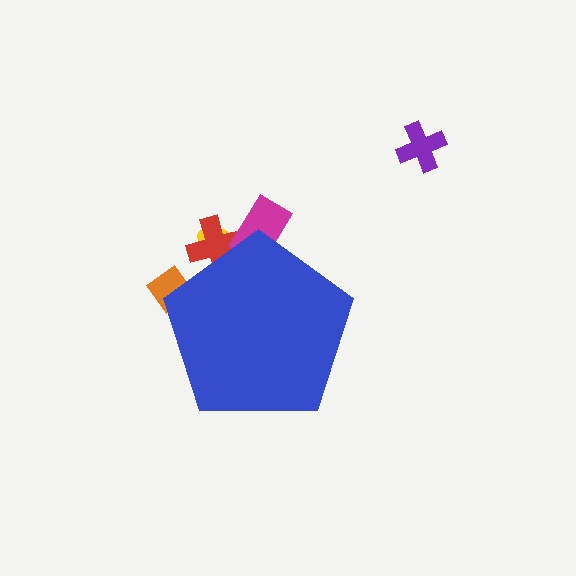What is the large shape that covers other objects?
A blue pentagon.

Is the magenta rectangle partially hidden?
Yes, the magenta rectangle is partially hidden behind the blue pentagon.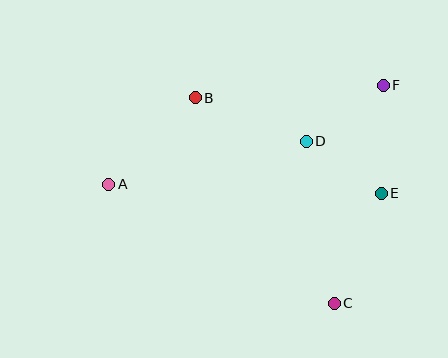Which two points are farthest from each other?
Points A and F are farthest from each other.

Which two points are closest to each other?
Points D and E are closest to each other.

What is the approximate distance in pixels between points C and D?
The distance between C and D is approximately 165 pixels.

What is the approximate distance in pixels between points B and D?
The distance between B and D is approximately 119 pixels.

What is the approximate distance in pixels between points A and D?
The distance between A and D is approximately 202 pixels.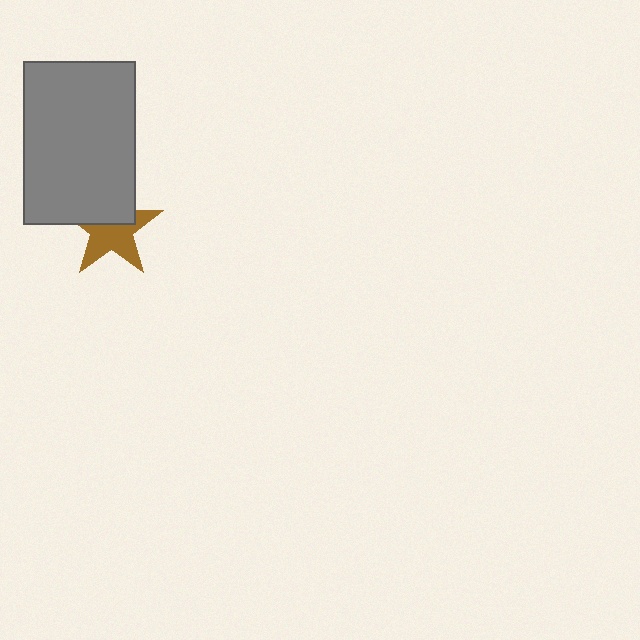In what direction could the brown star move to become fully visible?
The brown star could move down. That would shift it out from behind the gray rectangle entirely.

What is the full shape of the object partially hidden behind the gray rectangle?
The partially hidden object is a brown star.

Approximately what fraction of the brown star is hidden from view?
Roughly 42% of the brown star is hidden behind the gray rectangle.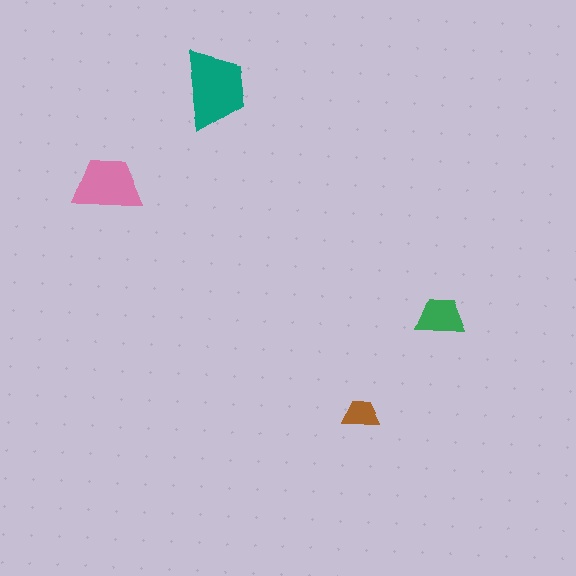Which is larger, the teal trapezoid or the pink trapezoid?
The teal one.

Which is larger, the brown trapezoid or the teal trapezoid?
The teal one.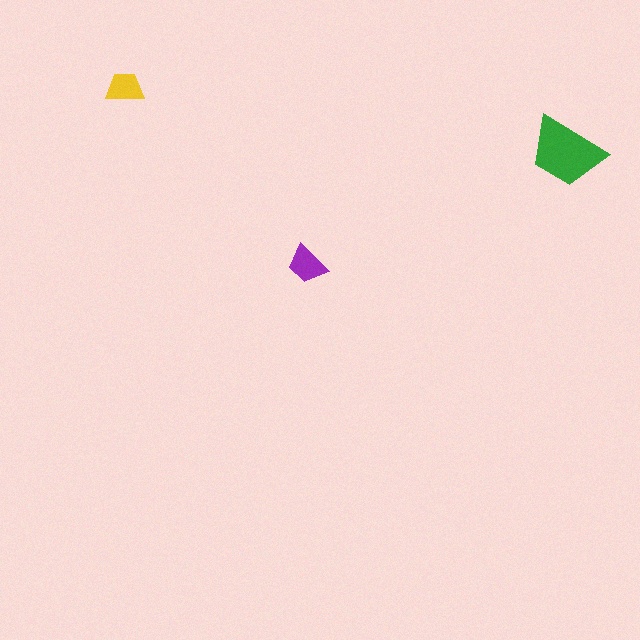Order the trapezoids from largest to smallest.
the green one, the purple one, the yellow one.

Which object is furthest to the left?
The yellow trapezoid is leftmost.